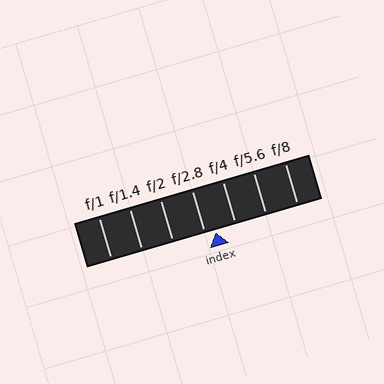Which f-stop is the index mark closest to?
The index mark is closest to f/2.8.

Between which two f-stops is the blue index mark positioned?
The index mark is between f/2.8 and f/4.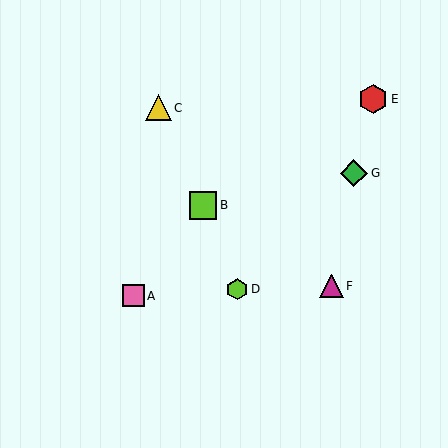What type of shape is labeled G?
Shape G is a green diamond.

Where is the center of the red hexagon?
The center of the red hexagon is at (373, 99).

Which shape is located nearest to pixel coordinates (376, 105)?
The red hexagon (labeled E) at (373, 99) is nearest to that location.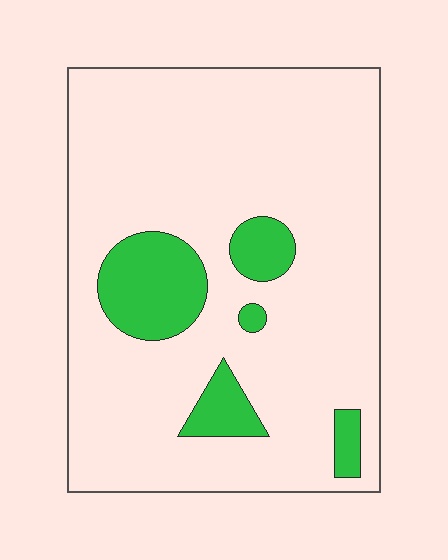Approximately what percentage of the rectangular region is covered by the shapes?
Approximately 15%.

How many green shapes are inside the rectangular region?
5.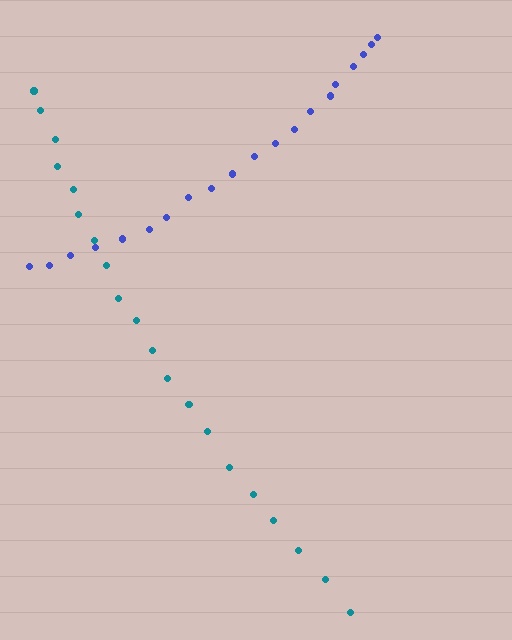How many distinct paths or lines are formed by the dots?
There are 2 distinct paths.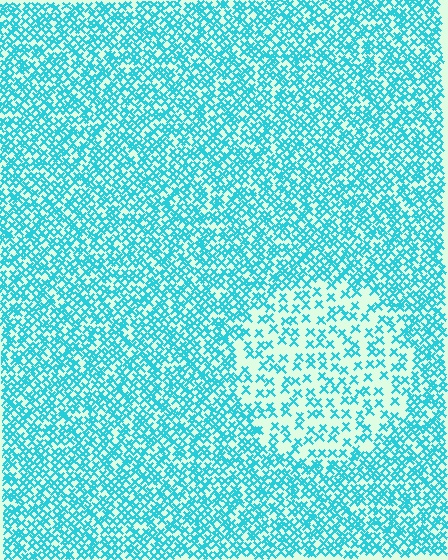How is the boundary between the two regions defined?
The boundary is defined by a change in element density (approximately 2.2x ratio). All elements are the same color, size, and shape.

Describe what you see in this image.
The image contains small cyan elements arranged at two different densities. A circle-shaped region is visible where the elements are less densely packed than the surrounding area.